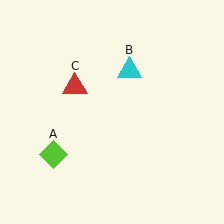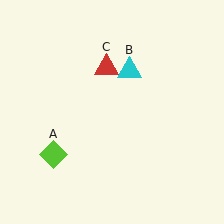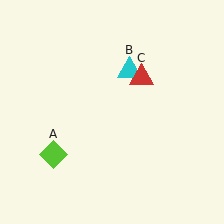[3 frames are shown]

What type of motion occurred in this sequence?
The red triangle (object C) rotated clockwise around the center of the scene.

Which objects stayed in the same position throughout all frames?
Lime diamond (object A) and cyan triangle (object B) remained stationary.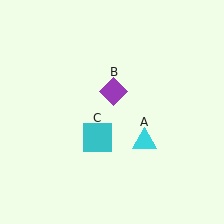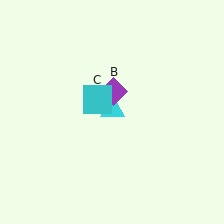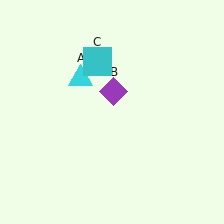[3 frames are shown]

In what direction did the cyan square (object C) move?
The cyan square (object C) moved up.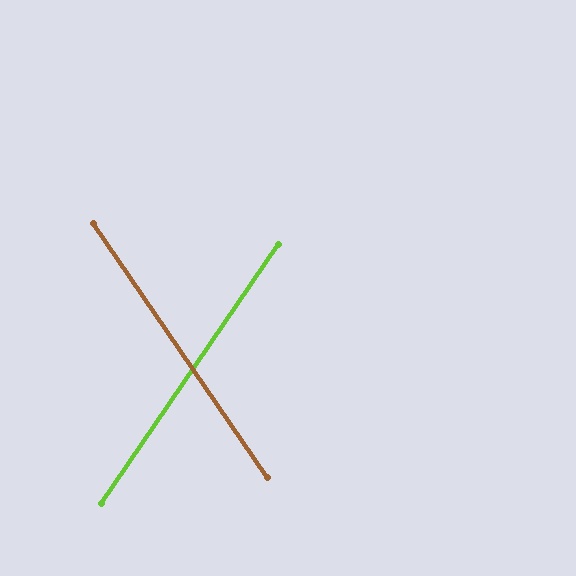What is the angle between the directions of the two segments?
Approximately 69 degrees.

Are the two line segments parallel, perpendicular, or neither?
Neither parallel nor perpendicular — they differ by about 69°.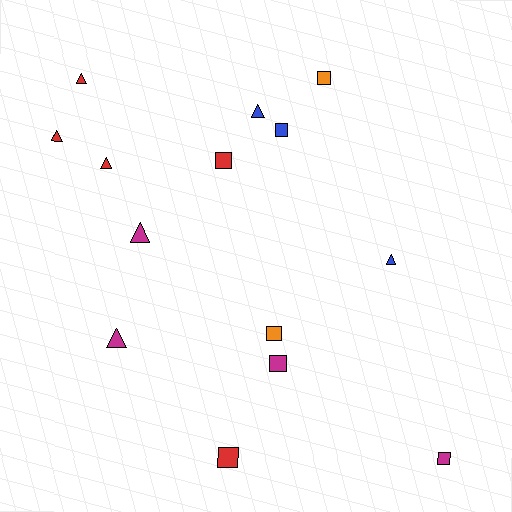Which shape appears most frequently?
Square, with 7 objects.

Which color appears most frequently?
Red, with 5 objects.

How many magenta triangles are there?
There are 2 magenta triangles.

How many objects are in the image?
There are 14 objects.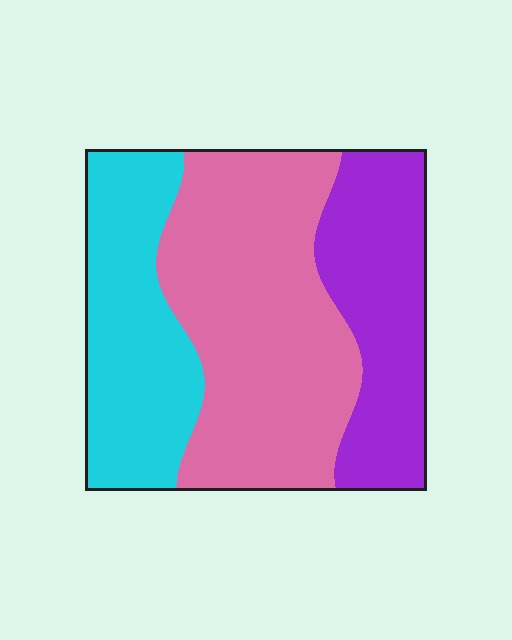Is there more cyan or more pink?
Pink.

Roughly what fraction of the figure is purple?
Purple takes up between a sixth and a third of the figure.